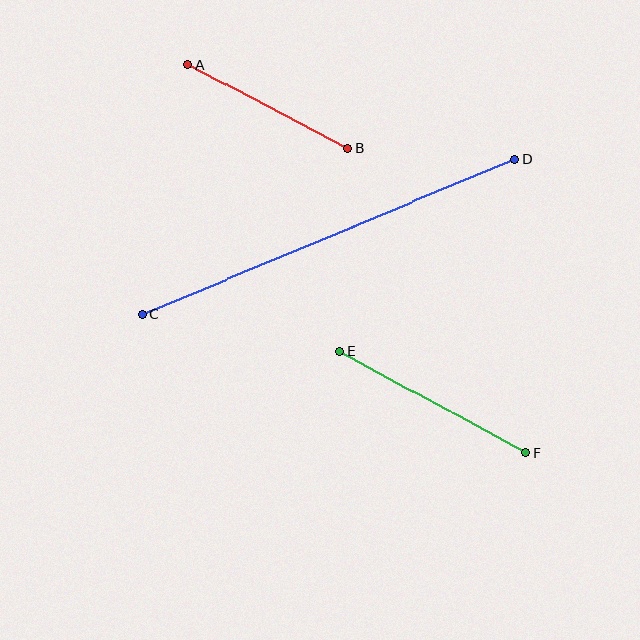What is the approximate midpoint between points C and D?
The midpoint is at approximately (328, 237) pixels.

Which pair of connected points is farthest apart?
Points C and D are farthest apart.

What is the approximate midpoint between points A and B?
The midpoint is at approximately (268, 106) pixels.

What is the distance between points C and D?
The distance is approximately 404 pixels.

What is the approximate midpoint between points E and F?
The midpoint is at approximately (433, 402) pixels.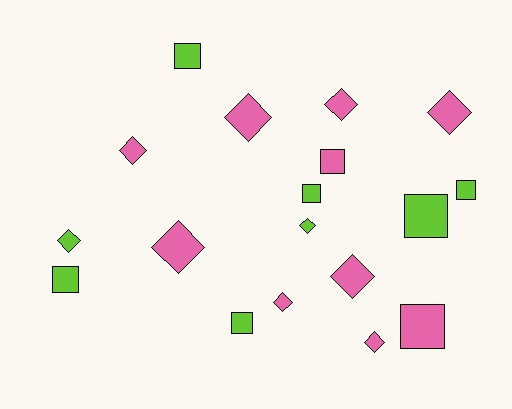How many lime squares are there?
There are 6 lime squares.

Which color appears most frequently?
Pink, with 10 objects.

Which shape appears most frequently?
Diamond, with 10 objects.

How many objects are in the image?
There are 18 objects.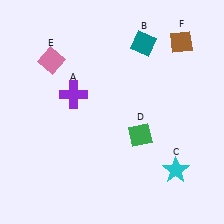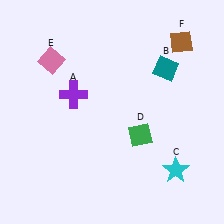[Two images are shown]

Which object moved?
The teal diamond (B) moved down.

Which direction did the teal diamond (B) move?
The teal diamond (B) moved down.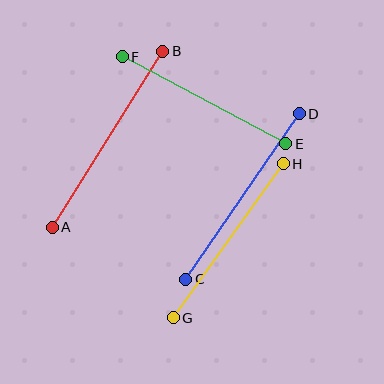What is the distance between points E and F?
The distance is approximately 185 pixels.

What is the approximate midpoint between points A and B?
The midpoint is at approximately (107, 139) pixels.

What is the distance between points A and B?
The distance is approximately 208 pixels.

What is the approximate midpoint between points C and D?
The midpoint is at approximately (243, 197) pixels.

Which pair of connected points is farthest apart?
Points A and B are farthest apart.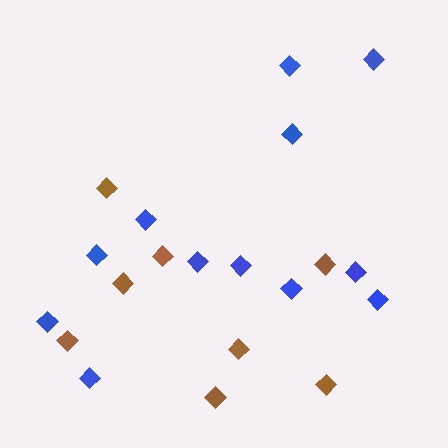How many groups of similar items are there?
There are 2 groups: one group of brown diamonds (8) and one group of blue diamonds (12).